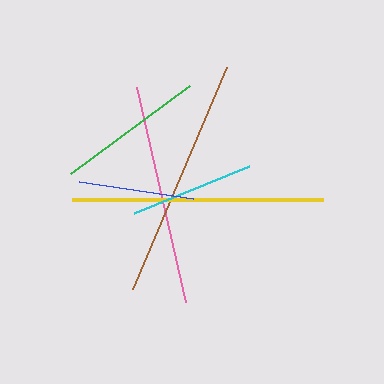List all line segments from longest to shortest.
From longest to shortest: yellow, brown, pink, green, cyan, blue.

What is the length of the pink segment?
The pink segment is approximately 220 pixels long.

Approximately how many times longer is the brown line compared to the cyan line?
The brown line is approximately 1.9 times the length of the cyan line.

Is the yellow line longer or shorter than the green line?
The yellow line is longer than the green line.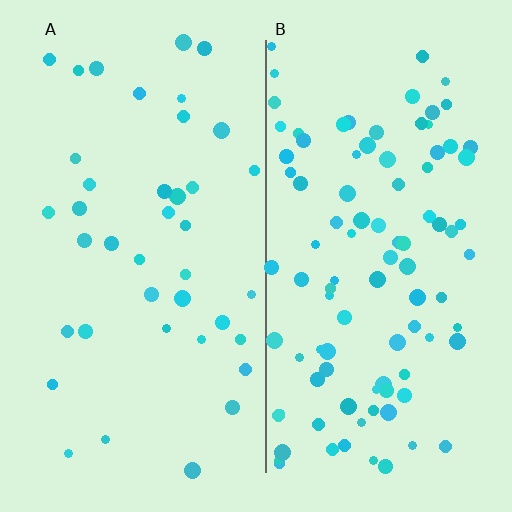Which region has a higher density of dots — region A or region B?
B (the right).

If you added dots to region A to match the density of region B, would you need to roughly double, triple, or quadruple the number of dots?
Approximately double.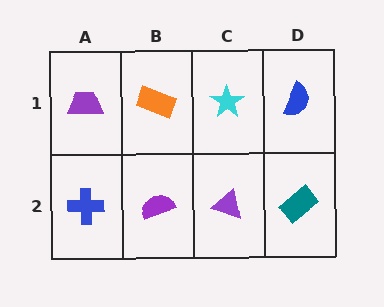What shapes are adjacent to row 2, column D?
A blue semicircle (row 1, column D), a purple triangle (row 2, column C).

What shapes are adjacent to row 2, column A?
A purple trapezoid (row 1, column A), a purple semicircle (row 2, column B).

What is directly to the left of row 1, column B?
A purple trapezoid.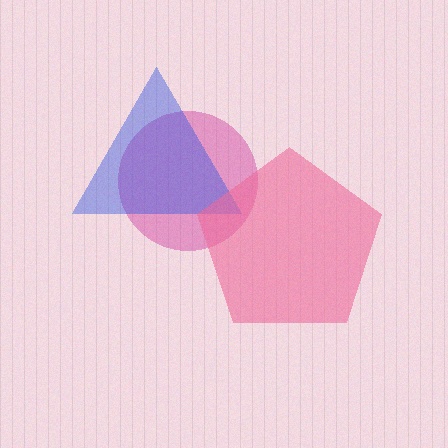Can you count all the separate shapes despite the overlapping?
Yes, there are 3 separate shapes.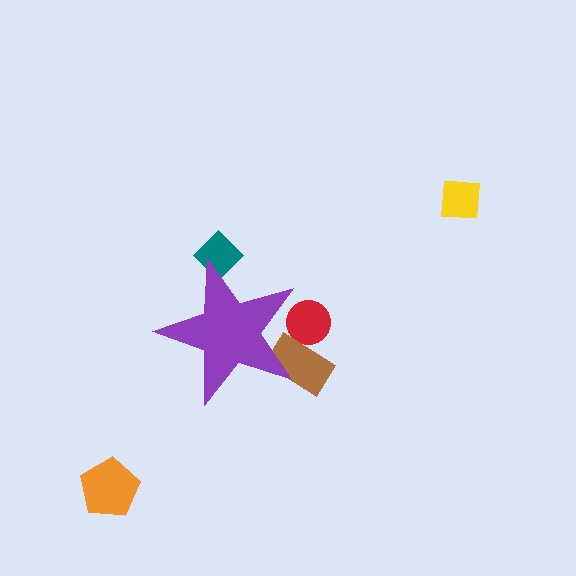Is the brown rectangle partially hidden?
Yes, the brown rectangle is partially hidden behind the purple star.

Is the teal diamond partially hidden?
Yes, the teal diamond is partially hidden behind the purple star.